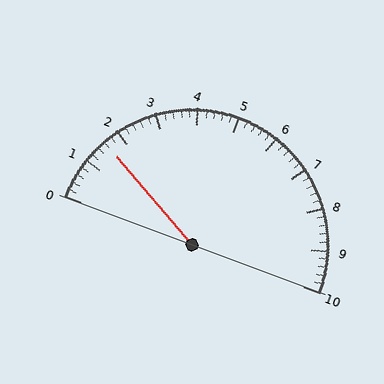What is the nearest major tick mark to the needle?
The nearest major tick mark is 2.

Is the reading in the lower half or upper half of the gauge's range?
The reading is in the lower half of the range (0 to 10).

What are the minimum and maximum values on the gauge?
The gauge ranges from 0 to 10.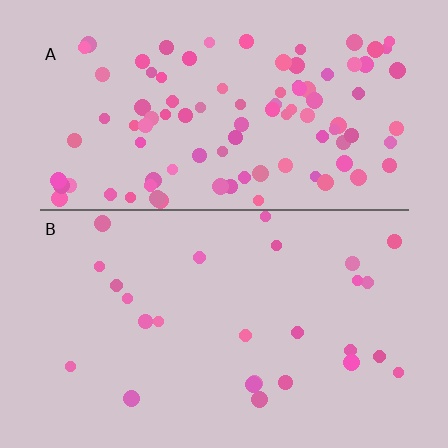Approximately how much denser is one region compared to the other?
Approximately 3.7× — region A over region B.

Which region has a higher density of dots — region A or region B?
A (the top).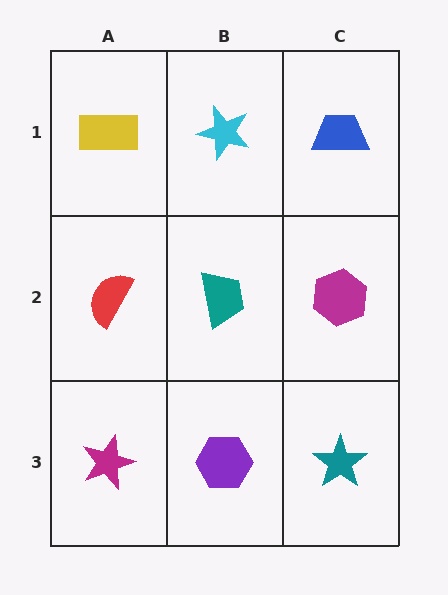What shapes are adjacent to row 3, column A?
A red semicircle (row 2, column A), a purple hexagon (row 3, column B).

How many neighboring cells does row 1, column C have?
2.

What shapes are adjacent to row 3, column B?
A teal trapezoid (row 2, column B), a magenta star (row 3, column A), a teal star (row 3, column C).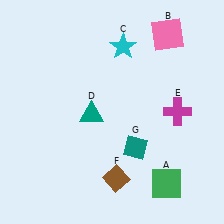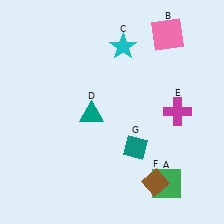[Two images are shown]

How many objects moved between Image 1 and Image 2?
1 object moved between the two images.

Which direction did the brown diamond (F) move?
The brown diamond (F) moved right.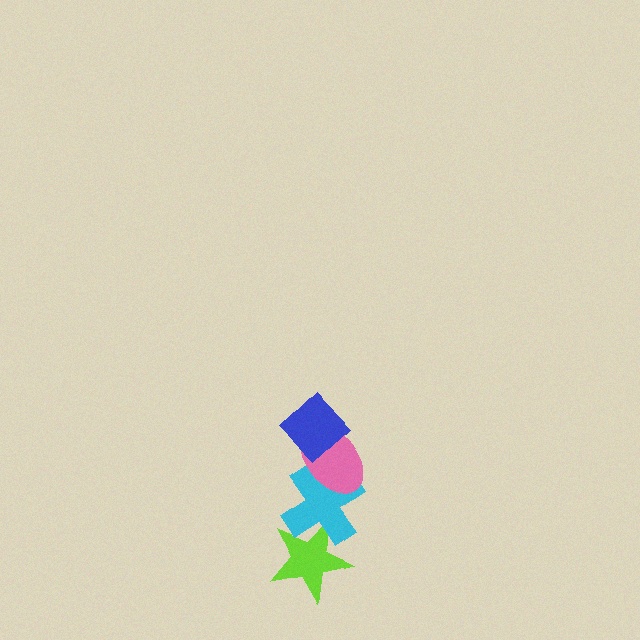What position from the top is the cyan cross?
The cyan cross is 3rd from the top.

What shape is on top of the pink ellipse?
The blue diamond is on top of the pink ellipse.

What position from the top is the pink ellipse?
The pink ellipse is 2nd from the top.